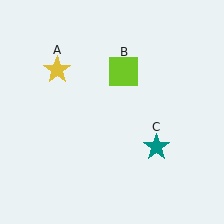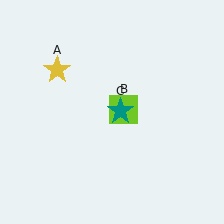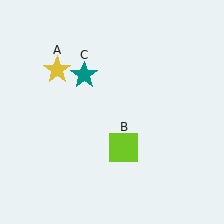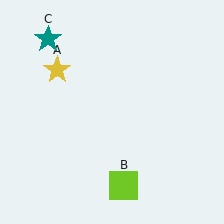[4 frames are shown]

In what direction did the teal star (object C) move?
The teal star (object C) moved up and to the left.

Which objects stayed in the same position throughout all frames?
Yellow star (object A) remained stationary.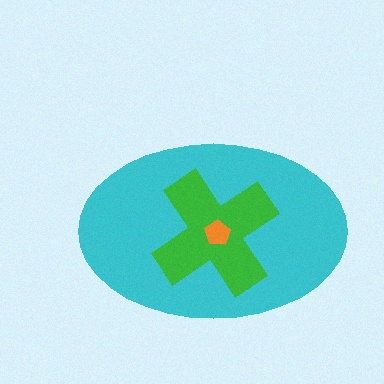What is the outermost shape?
The cyan ellipse.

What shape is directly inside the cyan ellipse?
The green cross.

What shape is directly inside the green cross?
The orange pentagon.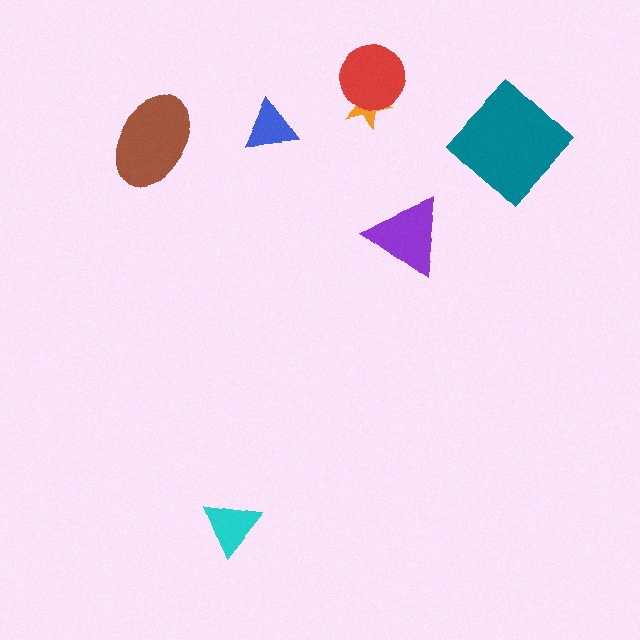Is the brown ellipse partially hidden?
No, no other shape covers it.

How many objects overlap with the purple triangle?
0 objects overlap with the purple triangle.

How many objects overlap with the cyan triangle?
0 objects overlap with the cyan triangle.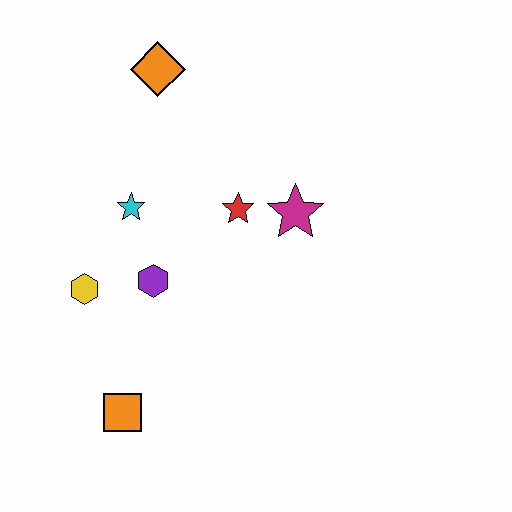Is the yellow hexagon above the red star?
No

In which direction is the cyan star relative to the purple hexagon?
The cyan star is above the purple hexagon.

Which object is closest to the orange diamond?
The cyan star is closest to the orange diamond.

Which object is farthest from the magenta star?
The orange square is farthest from the magenta star.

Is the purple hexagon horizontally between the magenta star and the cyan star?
Yes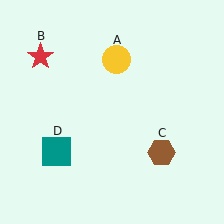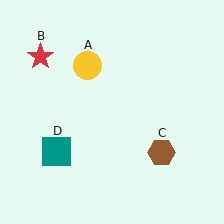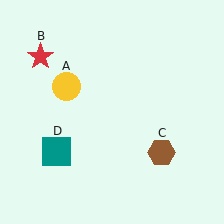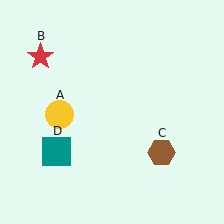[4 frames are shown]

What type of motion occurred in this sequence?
The yellow circle (object A) rotated counterclockwise around the center of the scene.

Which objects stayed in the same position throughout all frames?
Red star (object B) and brown hexagon (object C) and teal square (object D) remained stationary.